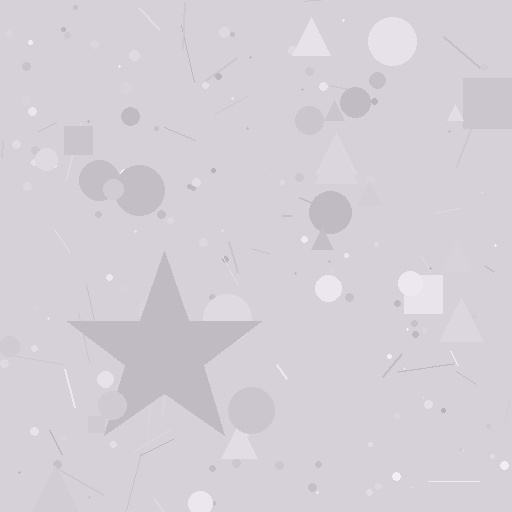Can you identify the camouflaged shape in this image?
The camouflaged shape is a star.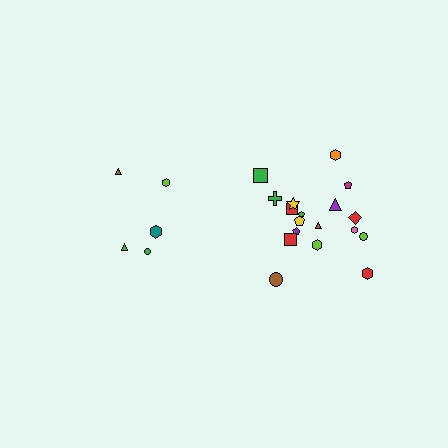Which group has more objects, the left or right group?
The right group.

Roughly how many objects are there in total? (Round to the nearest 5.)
Roughly 25 objects in total.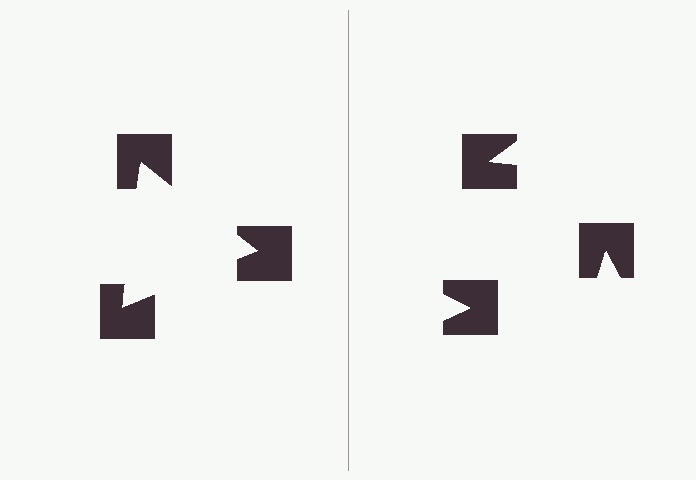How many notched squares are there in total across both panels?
6 — 3 on each side.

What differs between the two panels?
The notched squares are positioned identically on both sides; only the wedge orientations differ. On the left they align to a triangle; on the right they are misaligned.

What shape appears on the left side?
An illusory triangle.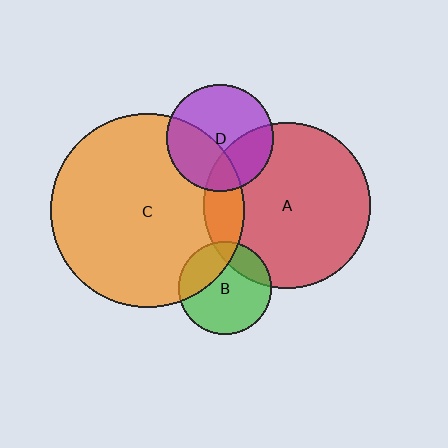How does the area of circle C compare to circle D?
Approximately 3.3 times.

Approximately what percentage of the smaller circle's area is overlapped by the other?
Approximately 30%.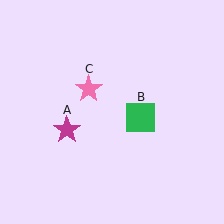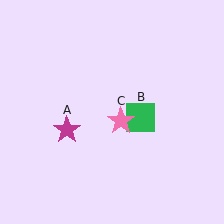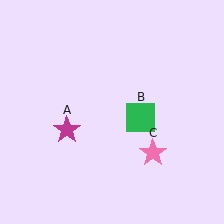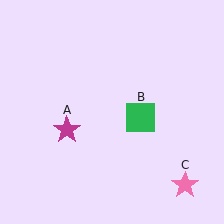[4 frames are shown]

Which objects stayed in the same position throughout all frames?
Magenta star (object A) and green square (object B) remained stationary.